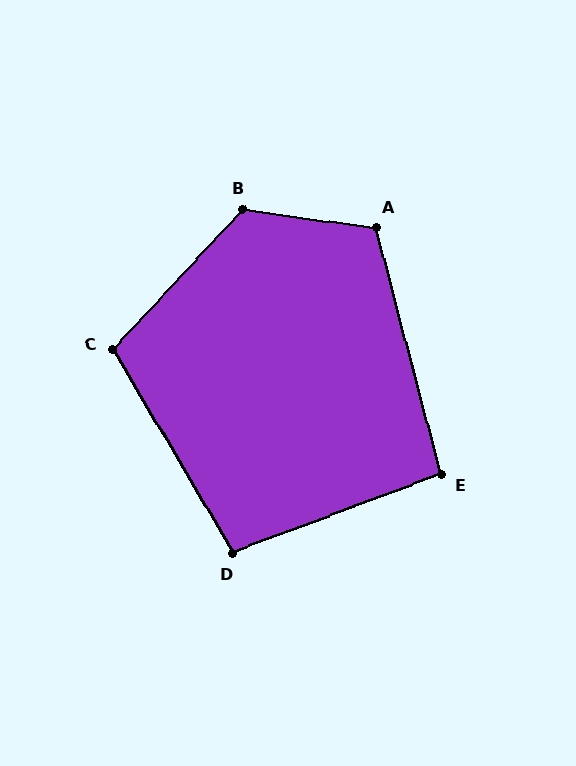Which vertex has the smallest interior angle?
E, at approximately 96 degrees.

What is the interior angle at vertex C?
Approximately 106 degrees (obtuse).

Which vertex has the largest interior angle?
B, at approximately 125 degrees.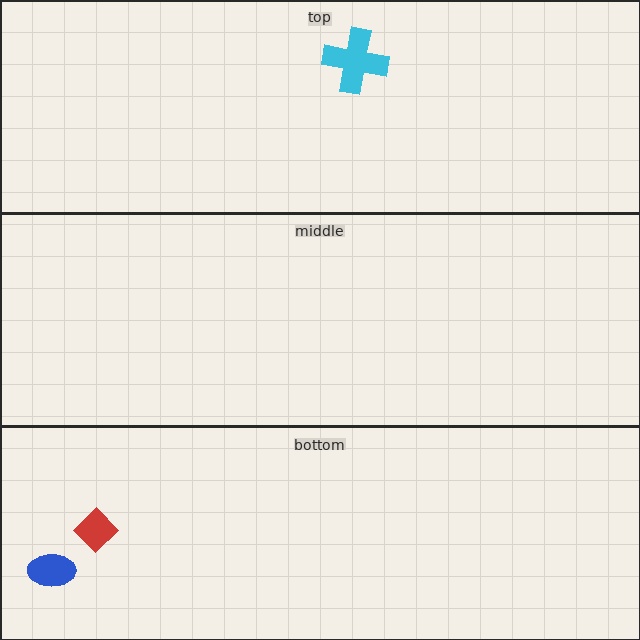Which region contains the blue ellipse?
The bottom region.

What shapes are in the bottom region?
The red diamond, the blue ellipse.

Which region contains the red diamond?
The bottom region.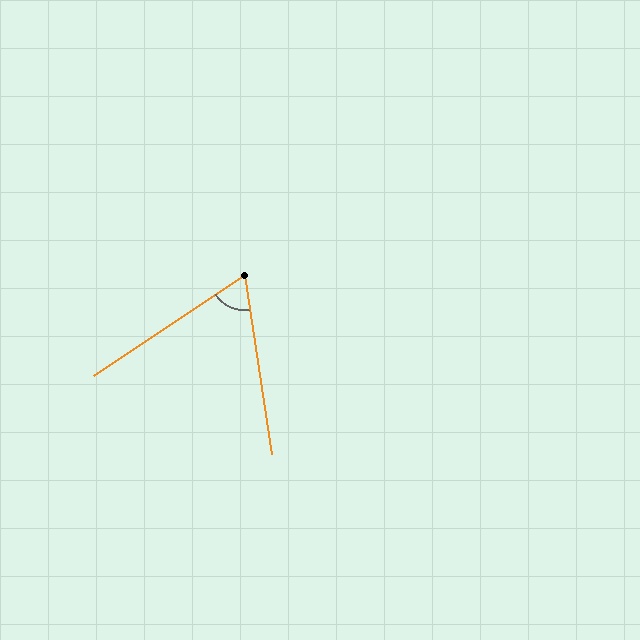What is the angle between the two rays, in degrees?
Approximately 65 degrees.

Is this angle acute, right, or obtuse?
It is acute.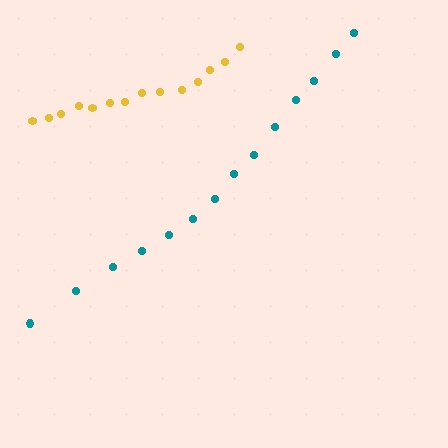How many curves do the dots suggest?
There are 2 distinct paths.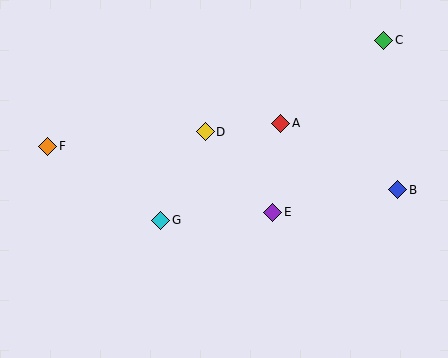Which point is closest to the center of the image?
Point D at (205, 132) is closest to the center.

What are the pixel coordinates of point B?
Point B is at (398, 190).